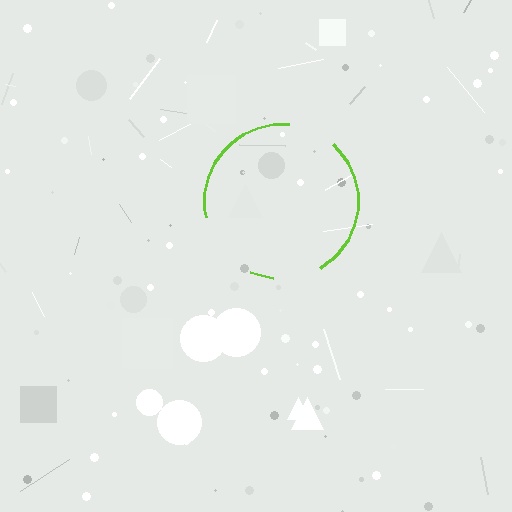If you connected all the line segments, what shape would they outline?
They would outline a circle.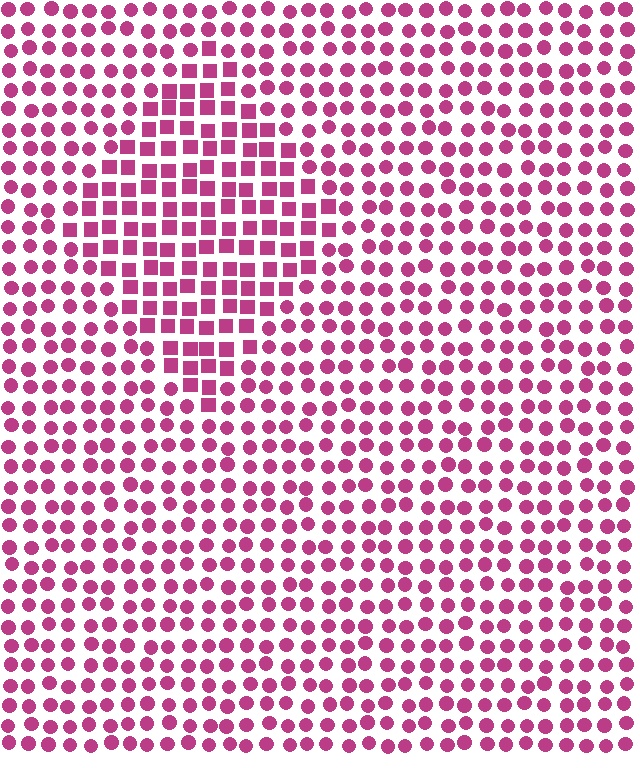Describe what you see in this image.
The image is filled with small magenta elements arranged in a uniform grid. A diamond-shaped region contains squares, while the surrounding area contains circles. The boundary is defined purely by the change in element shape.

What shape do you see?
I see a diamond.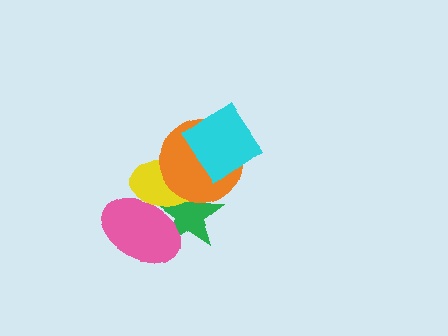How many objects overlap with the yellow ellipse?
3 objects overlap with the yellow ellipse.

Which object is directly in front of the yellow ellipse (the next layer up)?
The orange circle is directly in front of the yellow ellipse.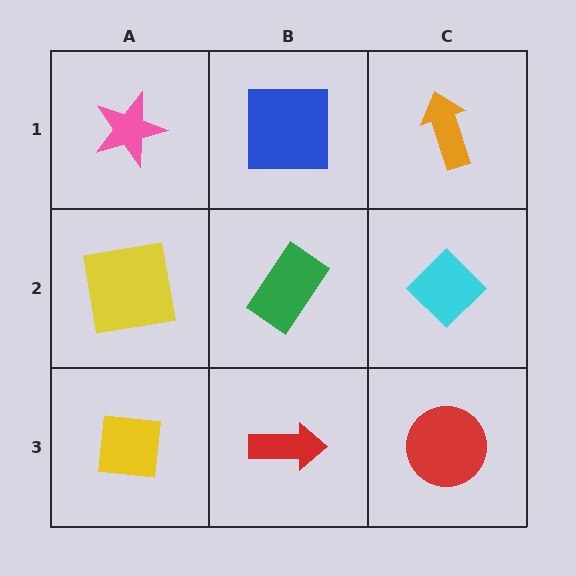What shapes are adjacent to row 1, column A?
A yellow square (row 2, column A), a blue square (row 1, column B).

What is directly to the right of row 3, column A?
A red arrow.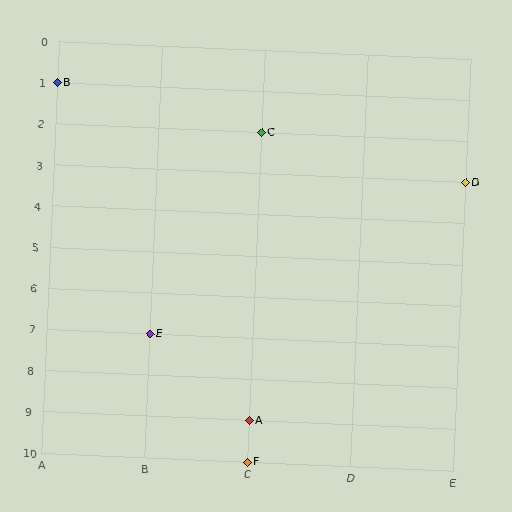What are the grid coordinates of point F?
Point F is at grid coordinates (C, 10).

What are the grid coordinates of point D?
Point D is at grid coordinates (E, 3).